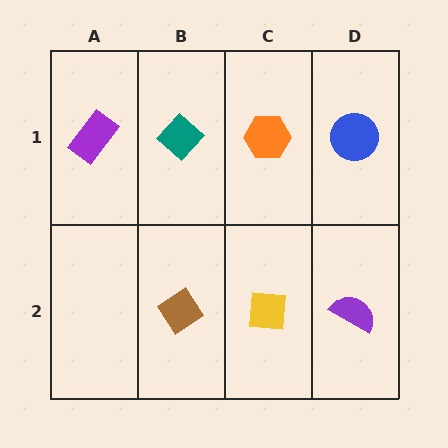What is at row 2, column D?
A purple semicircle.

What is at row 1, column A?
A purple rectangle.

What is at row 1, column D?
A blue circle.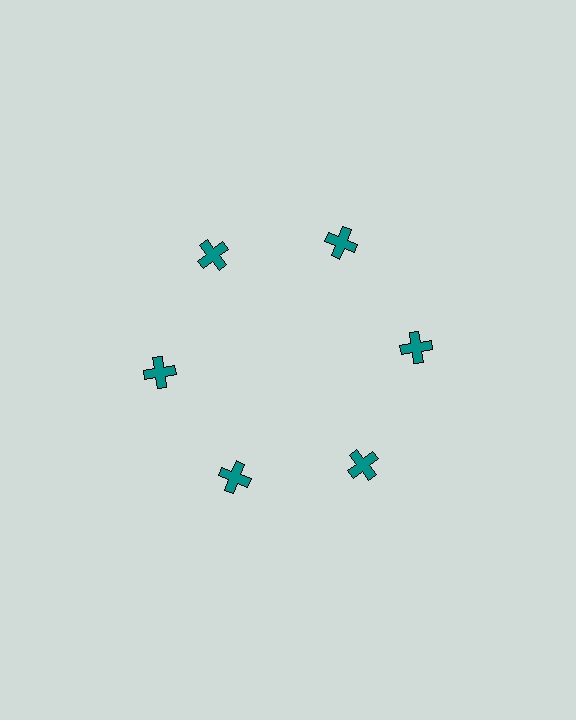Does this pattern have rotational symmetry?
Yes, this pattern has 6-fold rotational symmetry. It looks the same after rotating 60 degrees around the center.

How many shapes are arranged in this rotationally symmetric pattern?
There are 6 shapes, arranged in 6 groups of 1.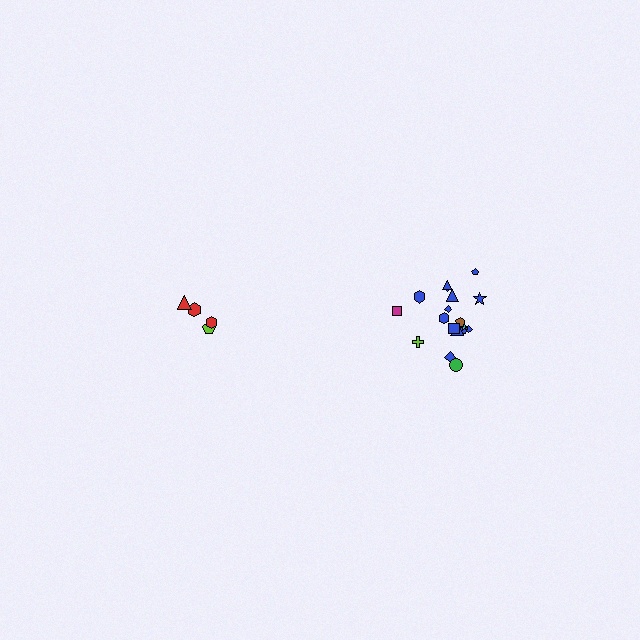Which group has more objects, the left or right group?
The right group.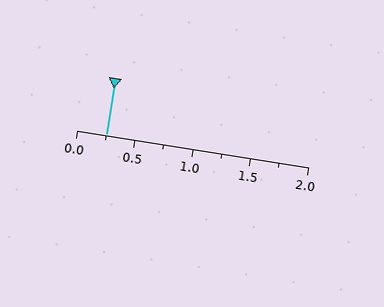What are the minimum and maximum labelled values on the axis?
The axis runs from 0.0 to 2.0.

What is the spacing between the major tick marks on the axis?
The major ticks are spaced 0.5 apart.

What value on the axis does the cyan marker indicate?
The marker indicates approximately 0.25.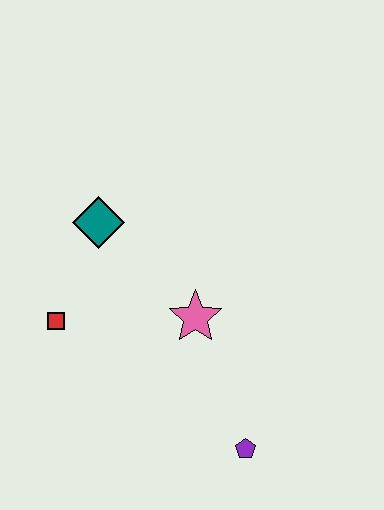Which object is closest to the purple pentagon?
The pink star is closest to the purple pentagon.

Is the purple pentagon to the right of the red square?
Yes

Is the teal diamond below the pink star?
No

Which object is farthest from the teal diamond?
The purple pentagon is farthest from the teal diamond.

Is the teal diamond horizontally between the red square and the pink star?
Yes